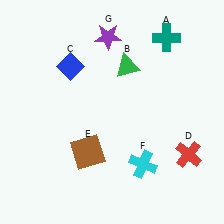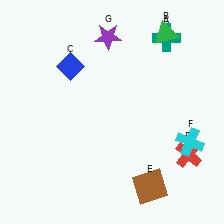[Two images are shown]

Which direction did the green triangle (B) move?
The green triangle (B) moved right.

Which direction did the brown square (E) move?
The brown square (E) moved right.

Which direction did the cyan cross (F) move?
The cyan cross (F) moved right.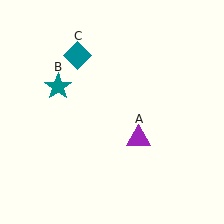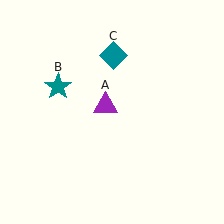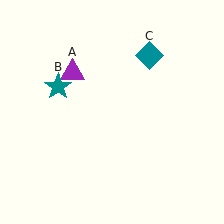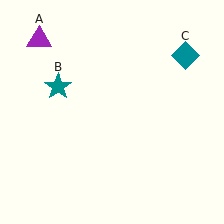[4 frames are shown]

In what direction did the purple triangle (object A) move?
The purple triangle (object A) moved up and to the left.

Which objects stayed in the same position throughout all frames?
Teal star (object B) remained stationary.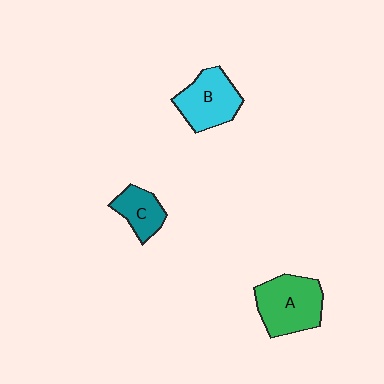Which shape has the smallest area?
Shape C (teal).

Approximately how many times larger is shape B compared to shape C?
Approximately 1.5 times.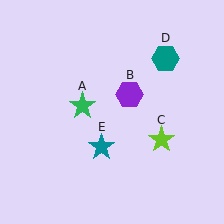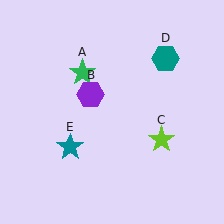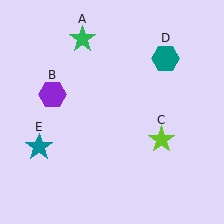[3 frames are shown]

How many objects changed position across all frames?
3 objects changed position: green star (object A), purple hexagon (object B), teal star (object E).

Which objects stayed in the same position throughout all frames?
Lime star (object C) and teal hexagon (object D) remained stationary.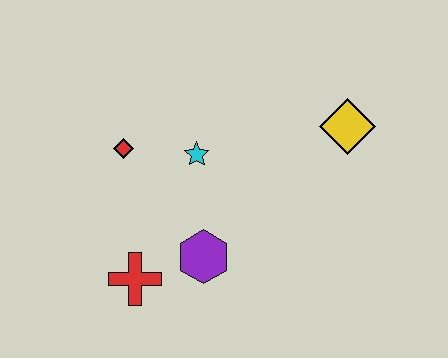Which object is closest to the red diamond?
The cyan star is closest to the red diamond.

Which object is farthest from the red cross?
The yellow diamond is farthest from the red cross.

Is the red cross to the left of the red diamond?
No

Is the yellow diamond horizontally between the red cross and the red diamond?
No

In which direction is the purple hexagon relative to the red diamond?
The purple hexagon is below the red diamond.